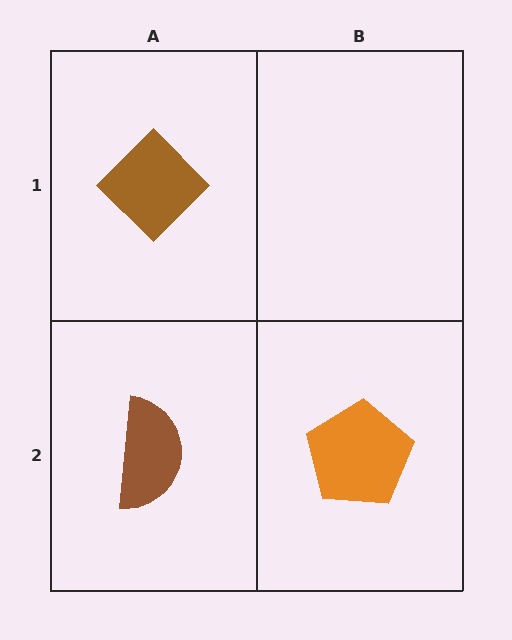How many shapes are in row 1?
1 shape.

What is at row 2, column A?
A brown semicircle.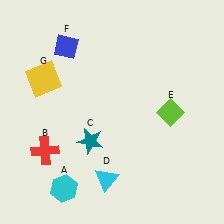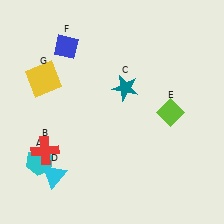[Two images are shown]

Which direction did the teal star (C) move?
The teal star (C) moved up.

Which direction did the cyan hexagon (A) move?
The cyan hexagon (A) moved up.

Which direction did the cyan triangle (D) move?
The cyan triangle (D) moved left.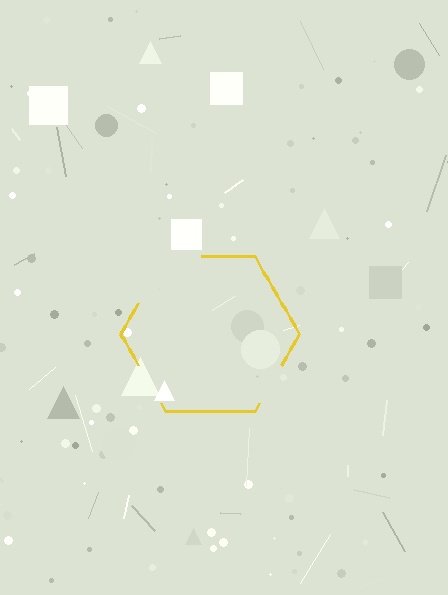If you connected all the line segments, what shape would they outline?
They would outline a hexagon.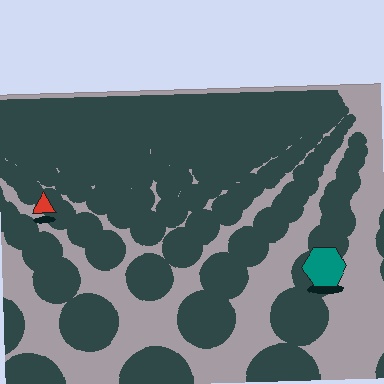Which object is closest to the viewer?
The teal hexagon is closest. The texture marks near it are larger and more spread out.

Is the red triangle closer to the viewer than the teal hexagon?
No. The teal hexagon is closer — you can tell from the texture gradient: the ground texture is coarser near it.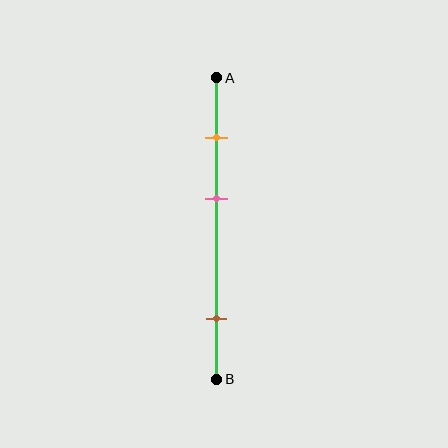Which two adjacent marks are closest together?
The orange and pink marks are the closest adjacent pair.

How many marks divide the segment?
There are 3 marks dividing the segment.